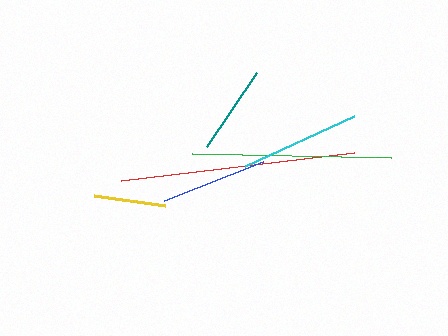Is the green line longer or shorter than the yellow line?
The green line is longer than the yellow line.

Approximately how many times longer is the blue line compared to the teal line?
The blue line is approximately 1.2 times the length of the teal line.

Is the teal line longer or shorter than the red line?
The red line is longer than the teal line.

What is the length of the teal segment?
The teal segment is approximately 89 pixels long.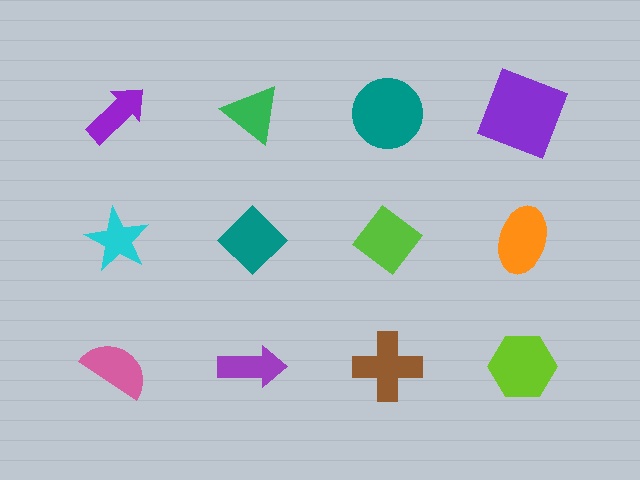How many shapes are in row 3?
4 shapes.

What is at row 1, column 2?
A green triangle.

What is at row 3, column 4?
A lime hexagon.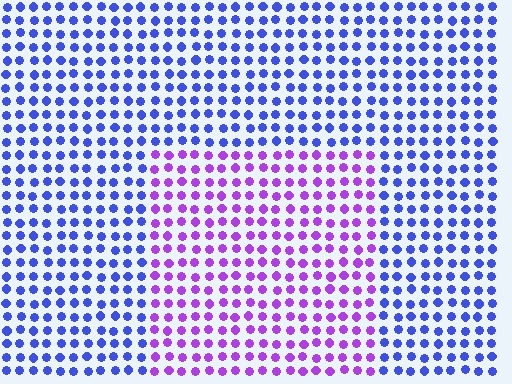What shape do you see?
I see a rectangle.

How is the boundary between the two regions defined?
The boundary is defined purely by a slight shift in hue (about 49 degrees). Spacing, size, and orientation are identical on both sides.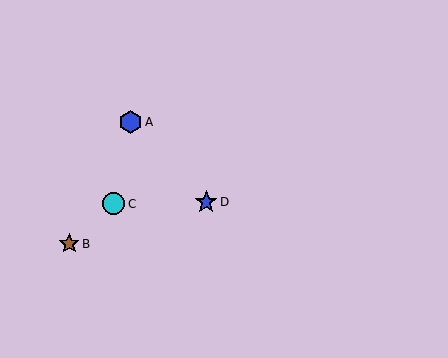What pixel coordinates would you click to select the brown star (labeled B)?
Click at (69, 244) to select the brown star B.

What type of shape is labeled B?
Shape B is a brown star.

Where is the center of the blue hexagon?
The center of the blue hexagon is at (131, 122).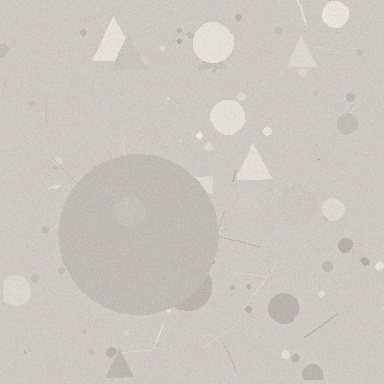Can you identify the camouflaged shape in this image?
The camouflaged shape is a circle.